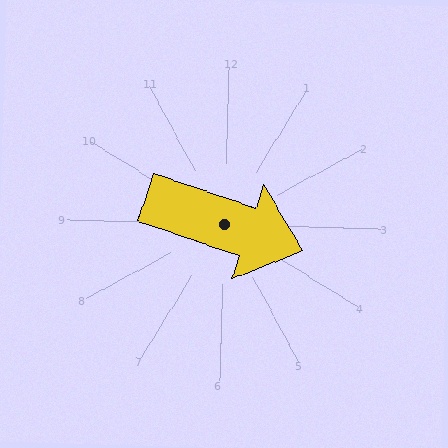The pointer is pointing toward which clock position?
Roughly 4 o'clock.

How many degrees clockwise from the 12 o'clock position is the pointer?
Approximately 107 degrees.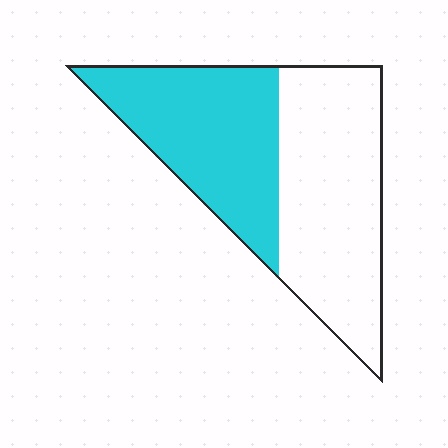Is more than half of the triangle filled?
No.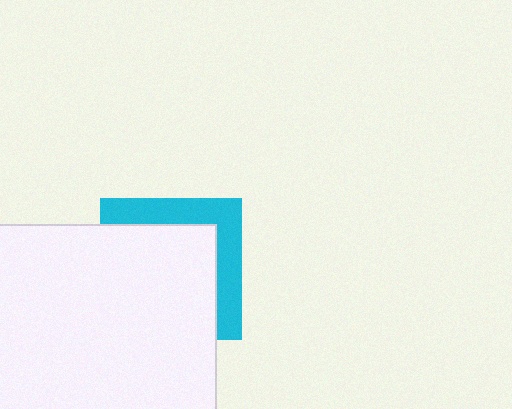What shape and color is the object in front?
The object in front is a white rectangle.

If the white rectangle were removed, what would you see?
You would see the complete cyan square.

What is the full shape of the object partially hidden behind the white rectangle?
The partially hidden object is a cyan square.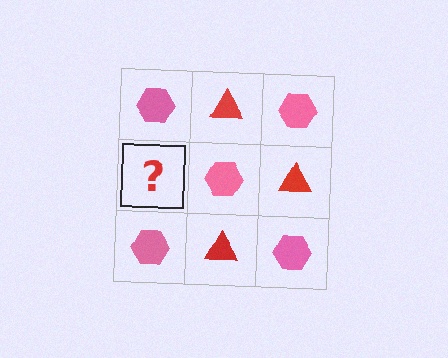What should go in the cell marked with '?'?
The missing cell should contain a red triangle.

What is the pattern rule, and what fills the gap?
The rule is that it alternates pink hexagon and red triangle in a checkerboard pattern. The gap should be filled with a red triangle.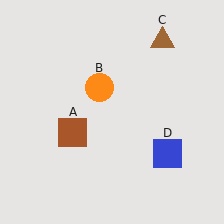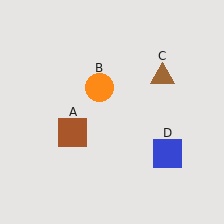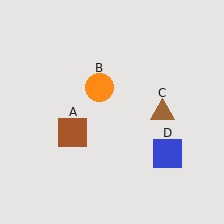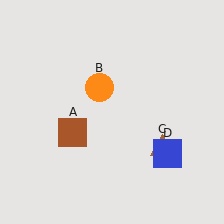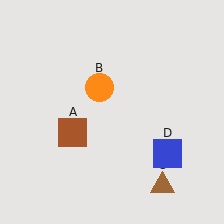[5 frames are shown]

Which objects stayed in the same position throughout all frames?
Brown square (object A) and orange circle (object B) and blue square (object D) remained stationary.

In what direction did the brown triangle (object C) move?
The brown triangle (object C) moved down.